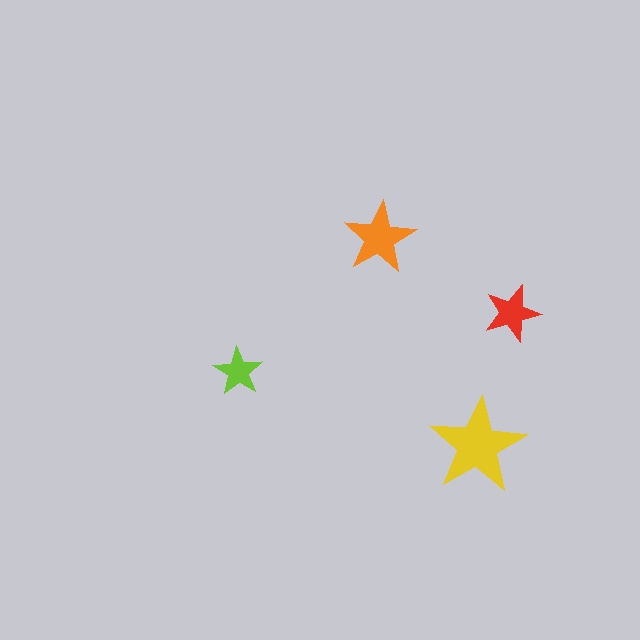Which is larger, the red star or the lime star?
The red one.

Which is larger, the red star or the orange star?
The orange one.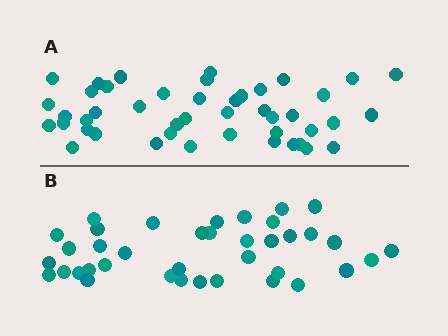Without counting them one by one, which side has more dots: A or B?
Region A (the top region) has more dots.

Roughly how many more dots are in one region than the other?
Region A has roughly 8 or so more dots than region B.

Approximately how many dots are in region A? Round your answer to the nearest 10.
About 40 dots. (The exact count is 45, which rounds to 40.)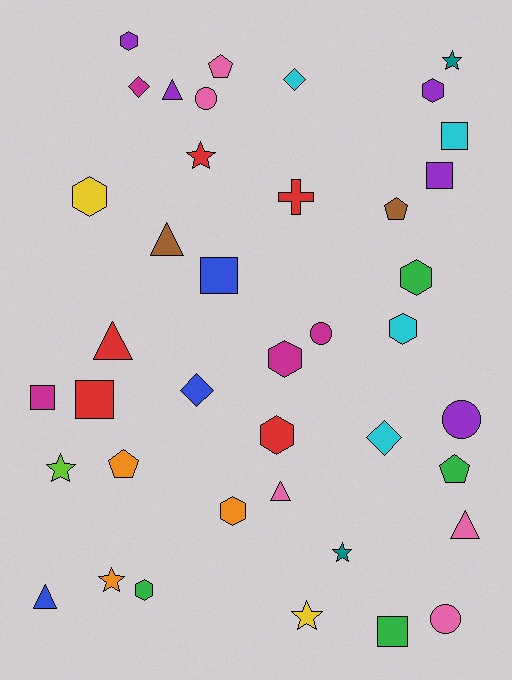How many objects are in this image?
There are 40 objects.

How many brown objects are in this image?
There are 2 brown objects.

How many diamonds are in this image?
There are 4 diamonds.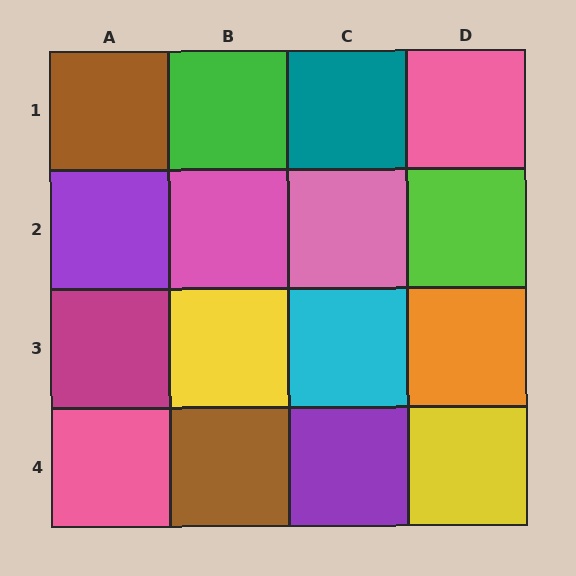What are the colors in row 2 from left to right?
Purple, pink, pink, lime.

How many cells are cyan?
1 cell is cyan.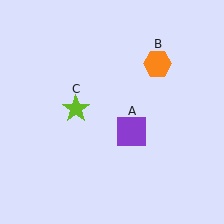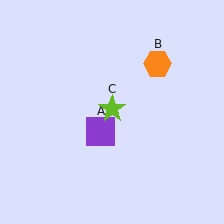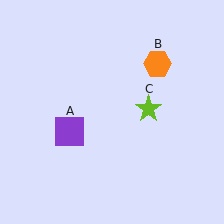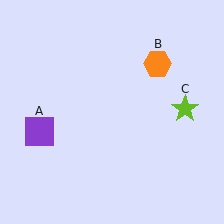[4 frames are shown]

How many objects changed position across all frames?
2 objects changed position: purple square (object A), lime star (object C).